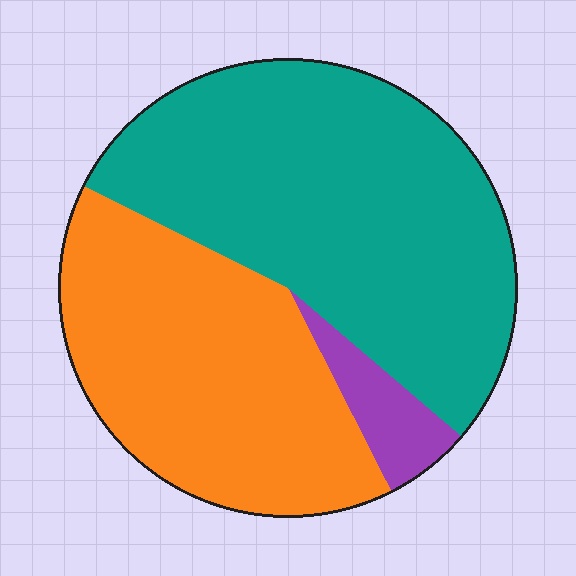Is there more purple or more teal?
Teal.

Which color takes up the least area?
Purple, at roughly 5%.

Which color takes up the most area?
Teal, at roughly 55%.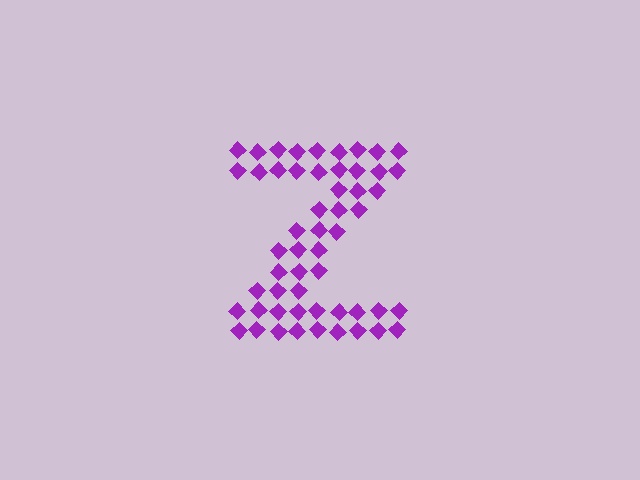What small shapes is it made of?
It is made of small diamonds.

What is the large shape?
The large shape is the letter Z.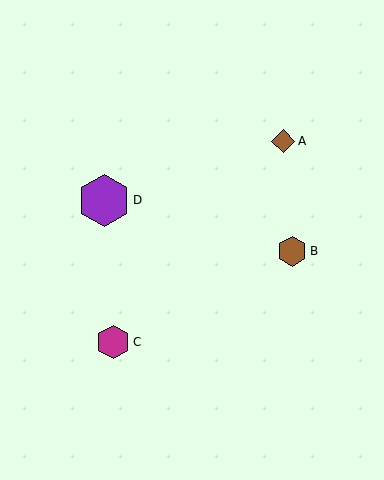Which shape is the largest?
The purple hexagon (labeled D) is the largest.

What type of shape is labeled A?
Shape A is a brown diamond.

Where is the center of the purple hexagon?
The center of the purple hexagon is at (104, 200).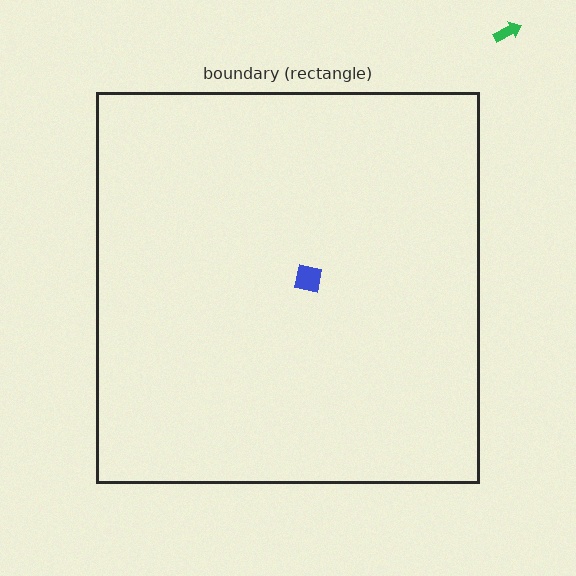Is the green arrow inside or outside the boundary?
Outside.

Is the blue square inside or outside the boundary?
Inside.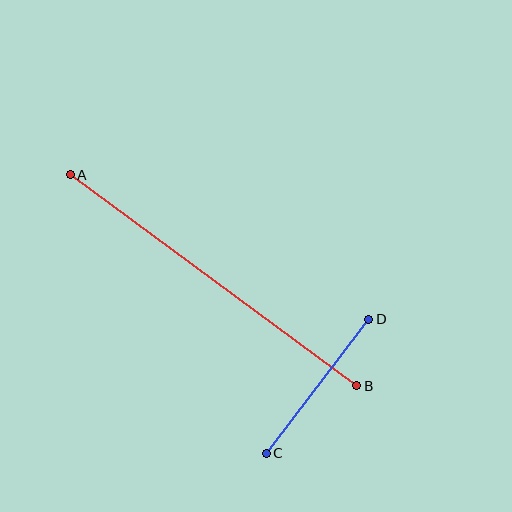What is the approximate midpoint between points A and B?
The midpoint is at approximately (214, 280) pixels.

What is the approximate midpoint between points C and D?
The midpoint is at approximately (318, 386) pixels.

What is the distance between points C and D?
The distance is approximately 169 pixels.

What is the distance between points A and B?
The distance is approximately 356 pixels.